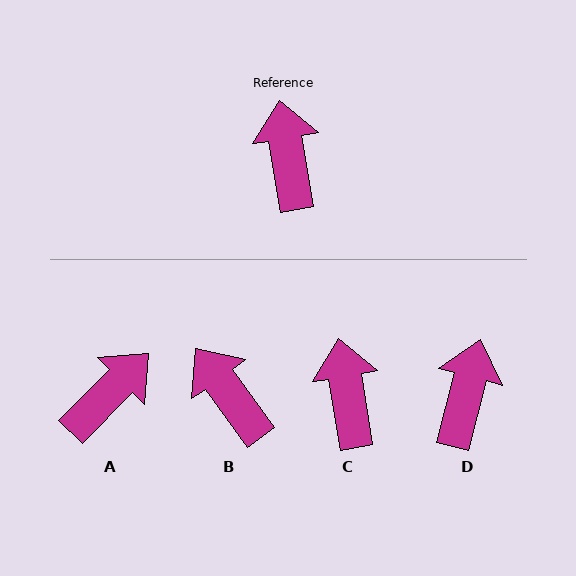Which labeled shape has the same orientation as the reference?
C.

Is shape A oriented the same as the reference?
No, it is off by about 54 degrees.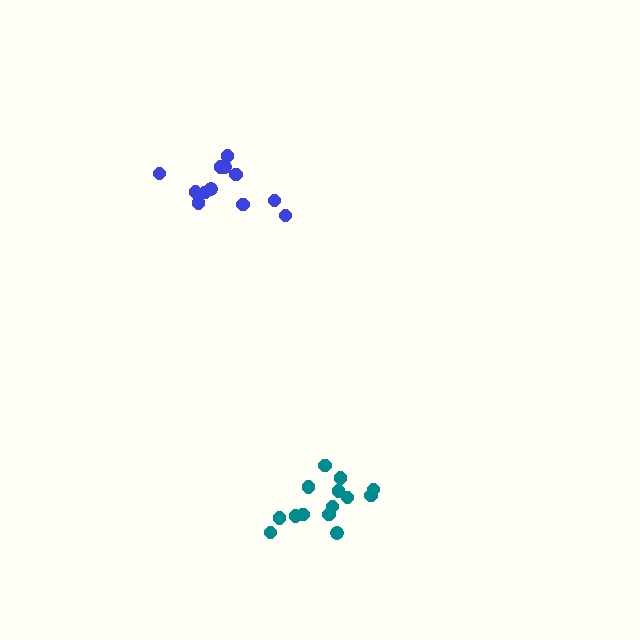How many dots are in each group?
Group 1: 14 dots, Group 2: 12 dots (26 total).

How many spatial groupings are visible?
There are 2 spatial groupings.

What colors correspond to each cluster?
The clusters are colored: teal, blue.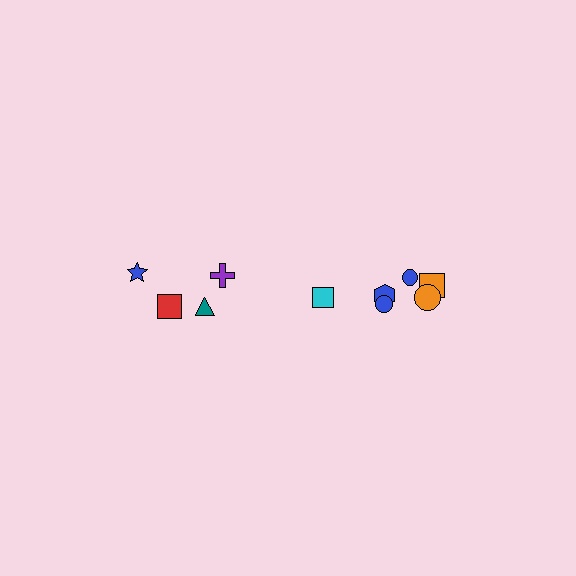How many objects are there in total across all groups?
There are 10 objects.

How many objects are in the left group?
There are 4 objects.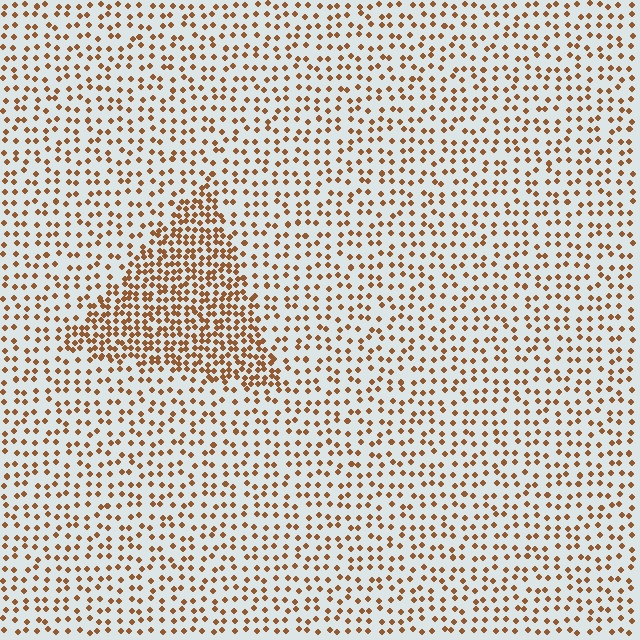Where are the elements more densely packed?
The elements are more densely packed inside the triangle boundary.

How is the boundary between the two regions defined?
The boundary is defined by a change in element density (approximately 2.2x ratio). All elements are the same color, size, and shape.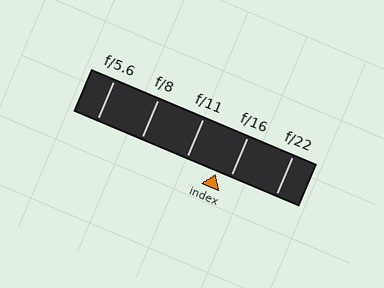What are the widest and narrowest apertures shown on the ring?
The widest aperture shown is f/5.6 and the narrowest is f/22.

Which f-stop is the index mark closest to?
The index mark is closest to f/16.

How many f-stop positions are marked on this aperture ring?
There are 5 f-stop positions marked.